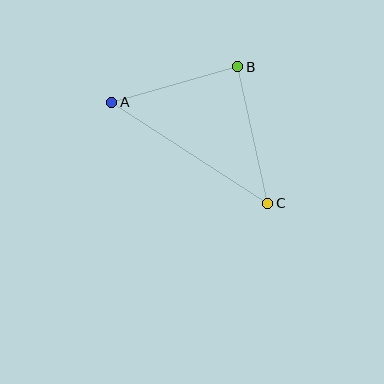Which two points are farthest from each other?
Points A and C are farthest from each other.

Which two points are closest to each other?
Points A and B are closest to each other.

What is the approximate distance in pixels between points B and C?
The distance between B and C is approximately 139 pixels.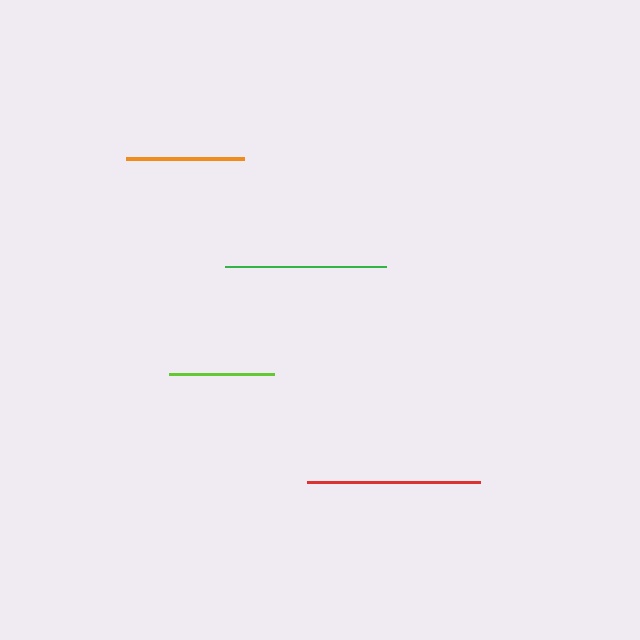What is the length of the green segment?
The green segment is approximately 161 pixels long.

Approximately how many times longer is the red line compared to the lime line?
The red line is approximately 1.6 times the length of the lime line.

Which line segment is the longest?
The red line is the longest at approximately 173 pixels.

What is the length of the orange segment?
The orange segment is approximately 118 pixels long.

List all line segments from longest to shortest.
From longest to shortest: red, green, orange, lime.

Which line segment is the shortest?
The lime line is the shortest at approximately 105 pixels.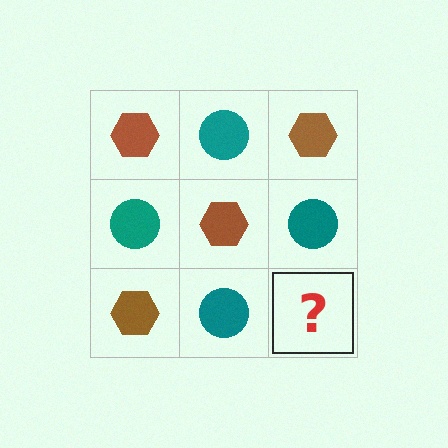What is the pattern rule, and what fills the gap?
The rule is that it alternates brown hexagon and teal circle in a checkerboard pattern. The gap should be filled with a brown hexagon.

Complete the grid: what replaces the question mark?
The question mark should be replaced with a brown hexagon.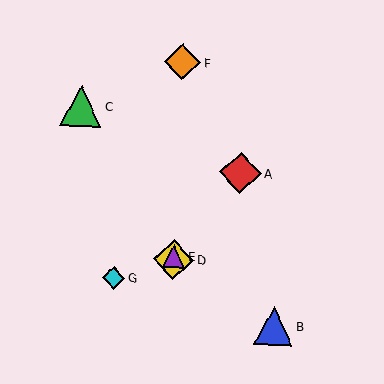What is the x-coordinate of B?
Object B is at x≈274.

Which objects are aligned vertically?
Objects D, E, F are aligned vertically.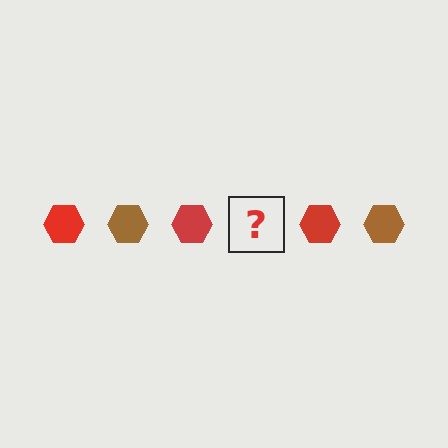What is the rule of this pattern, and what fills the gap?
The rule is that the pattern cycles through red, brown hexagons. The gap should be filled with a brown hexagon.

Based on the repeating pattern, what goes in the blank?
The blank should be a brown hexagon.